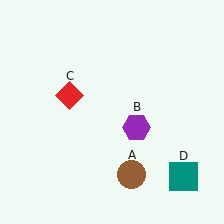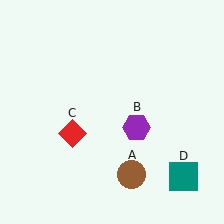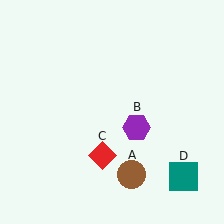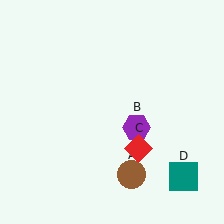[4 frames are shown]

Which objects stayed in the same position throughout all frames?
Brown circle (object A) and purple hexagon (object B) and teal square (object D) remained stationary.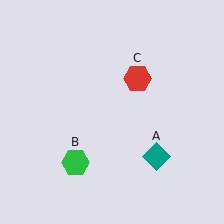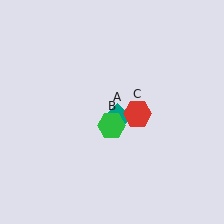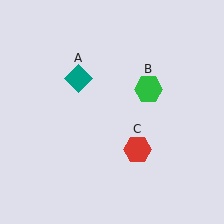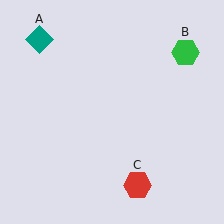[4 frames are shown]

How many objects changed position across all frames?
3 objects changed position: teal diamond (object A), green hexagon (object B), red hexagon (object C).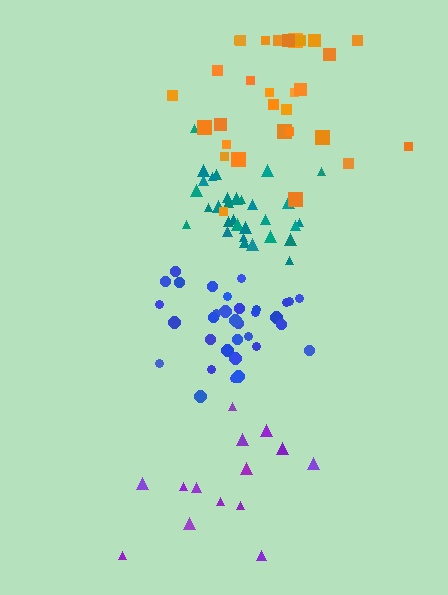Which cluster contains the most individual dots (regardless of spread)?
Blue (33).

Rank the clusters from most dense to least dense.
teal, blue, orange, purple.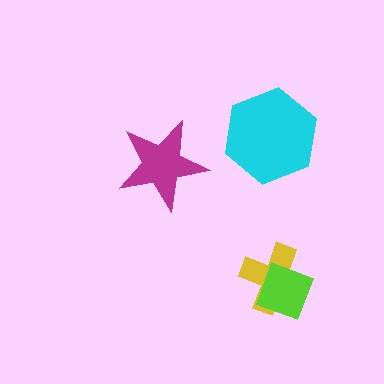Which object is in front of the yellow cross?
The lime diamond is in front of the yellow cross.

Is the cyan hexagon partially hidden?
No, no other shape covers it.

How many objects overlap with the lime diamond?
1 object overlaps with the lime diamond.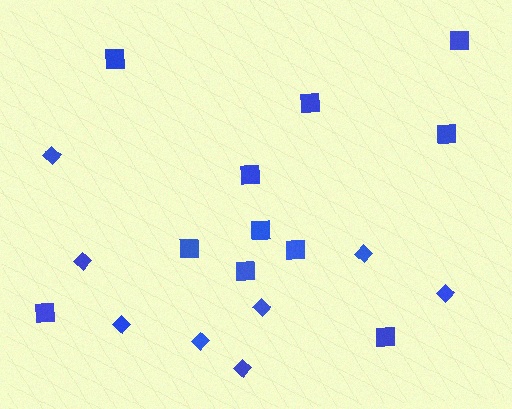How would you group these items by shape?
There are 2 groups: one group of squares (11) and one group of diamonds (8).